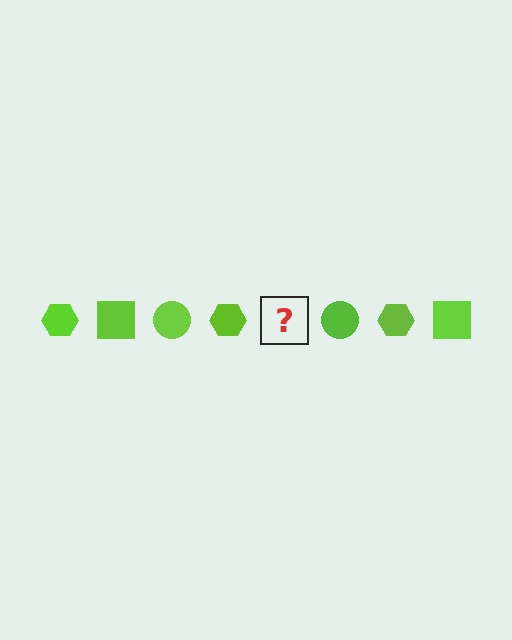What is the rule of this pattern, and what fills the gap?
The rule is that the pattern cycles through hexagon, square, circle shapes in lime. The gap should be filled with a lime square.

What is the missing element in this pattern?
The missing element is a lime square.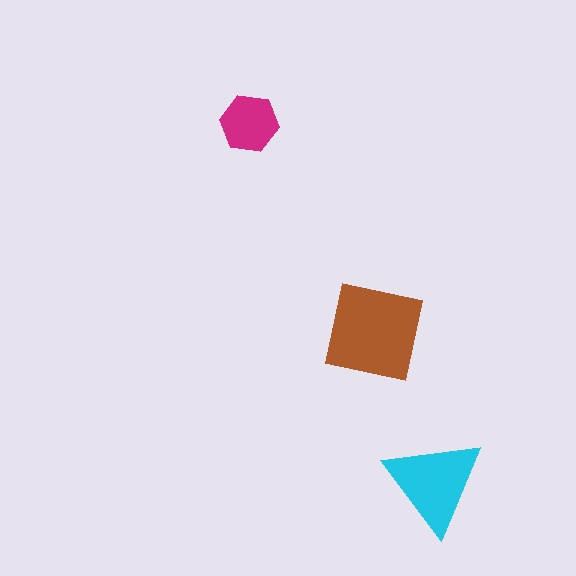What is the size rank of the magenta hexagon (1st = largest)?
3rd.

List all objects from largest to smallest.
The brown square, the cyan triangle, the magenta hexagon.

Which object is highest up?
The magenta hexagon is topmost.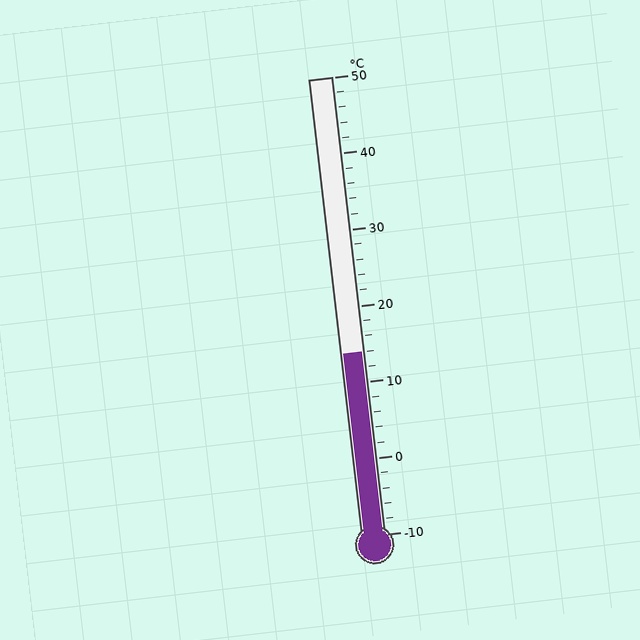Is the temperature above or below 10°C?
The temperature is above 10°C.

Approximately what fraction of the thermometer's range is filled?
The thermometer is filled to approximately 40% of its range.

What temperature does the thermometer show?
The thermometer shows approximately 14°C.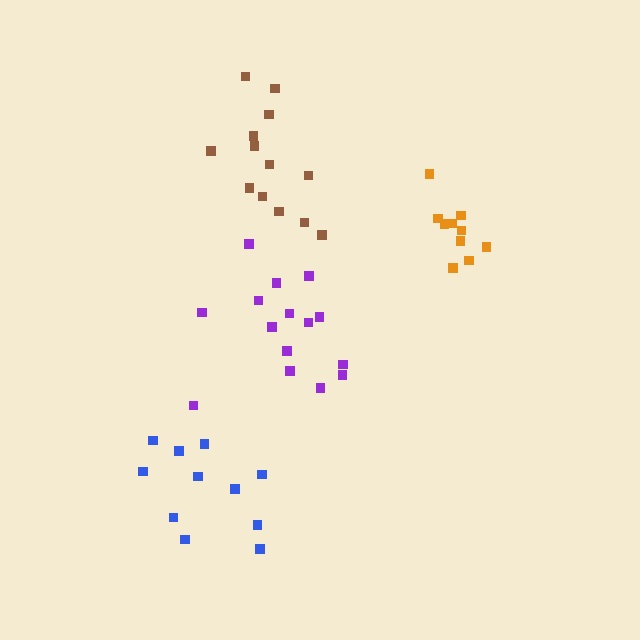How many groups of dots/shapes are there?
There are 4 groups.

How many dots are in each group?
Group 1: 11 dots, Group 2: 15 dots, Group 3: 13 dots, Group 4: 10 dots (49 total).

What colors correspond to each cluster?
The clusters are colored: blue, purple, brown, orange.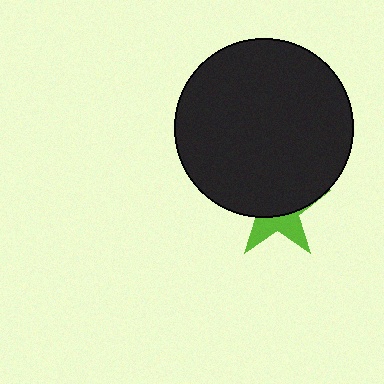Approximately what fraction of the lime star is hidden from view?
Roughly 64% of the lime star is hidden behind the black circle.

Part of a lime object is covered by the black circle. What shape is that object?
It is a star.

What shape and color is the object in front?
The object in front is a black circle.